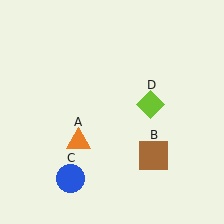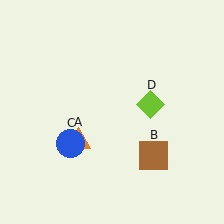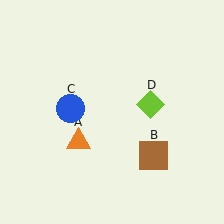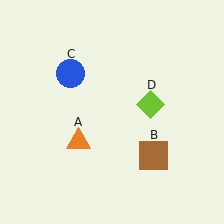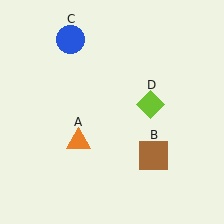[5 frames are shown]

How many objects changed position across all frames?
1 object changed position: blue circle (object C).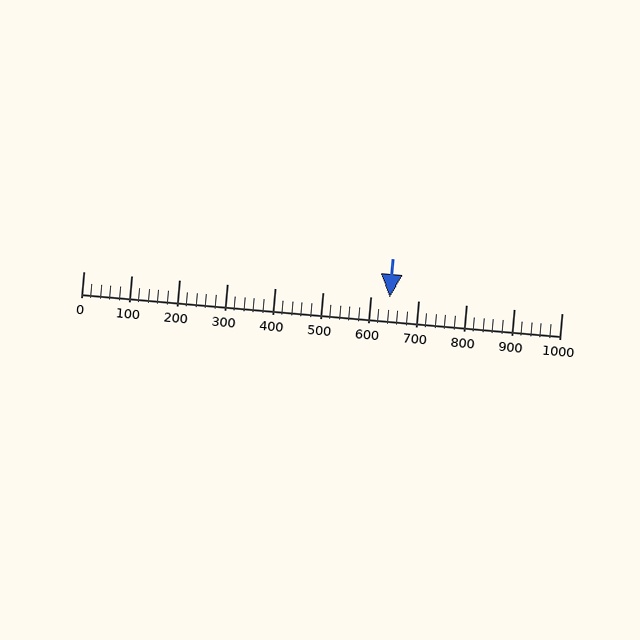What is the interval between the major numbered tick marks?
The major tick marks are spaced 100 units apart.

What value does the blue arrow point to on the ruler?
The blue arrow points to approximately 640.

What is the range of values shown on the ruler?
The ruler shows values from 0 to 1000.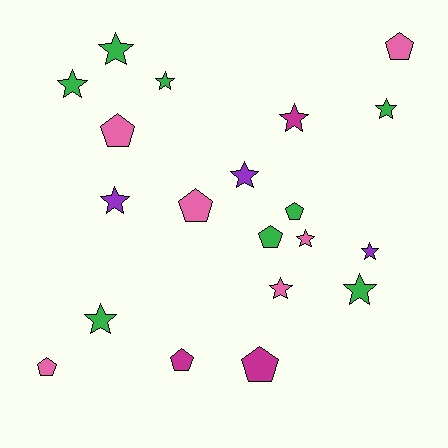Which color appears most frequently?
Green, with 8 objects.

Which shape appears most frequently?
Star, with 12 objects.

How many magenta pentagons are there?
There are 2 magenta pentagons.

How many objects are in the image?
There are 20 objects.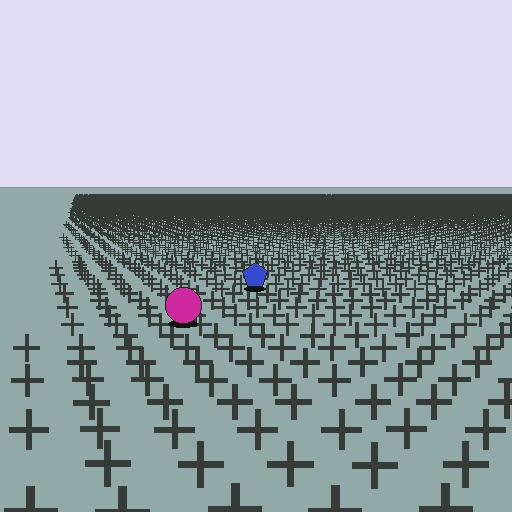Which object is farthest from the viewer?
The blue pentagon is farthest from the viewer. It appears smaller and the ground texture around it is denser.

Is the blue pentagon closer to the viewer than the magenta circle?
No. The magenta circle is closer — you can tell from the texture gradient: the ground texture is coarser near it.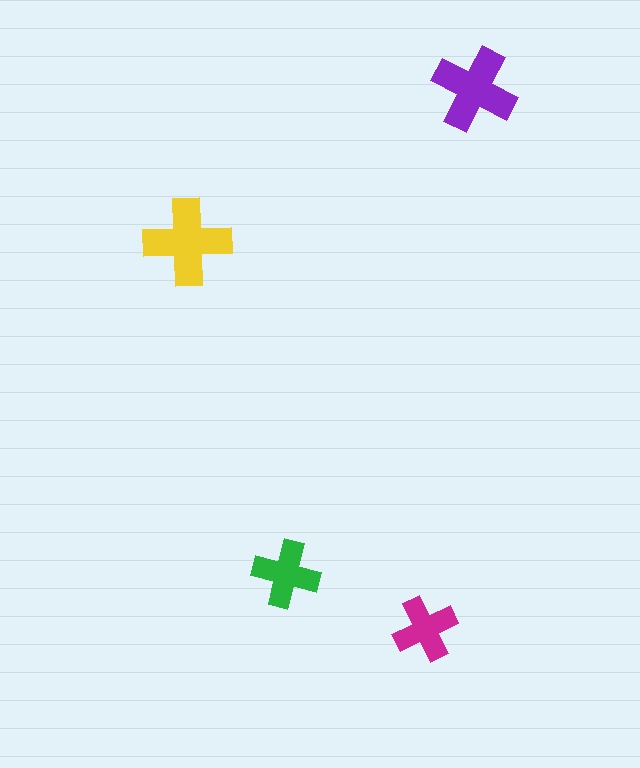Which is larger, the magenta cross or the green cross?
The green one.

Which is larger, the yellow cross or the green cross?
The yellow one.